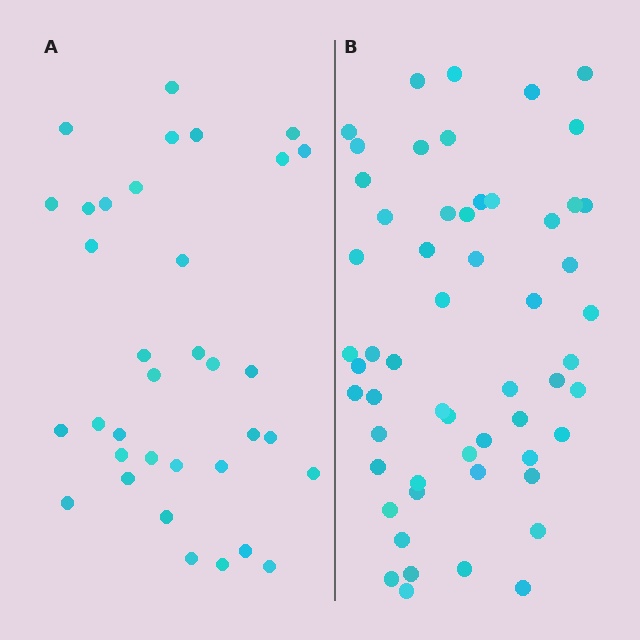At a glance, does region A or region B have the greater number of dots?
Region B (the right region) has more dots.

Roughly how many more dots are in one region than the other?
Region B has approximately 20 more dots than region A.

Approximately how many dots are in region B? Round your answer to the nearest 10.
About 60 dots. (The exact count is 56, which rounds to 60.)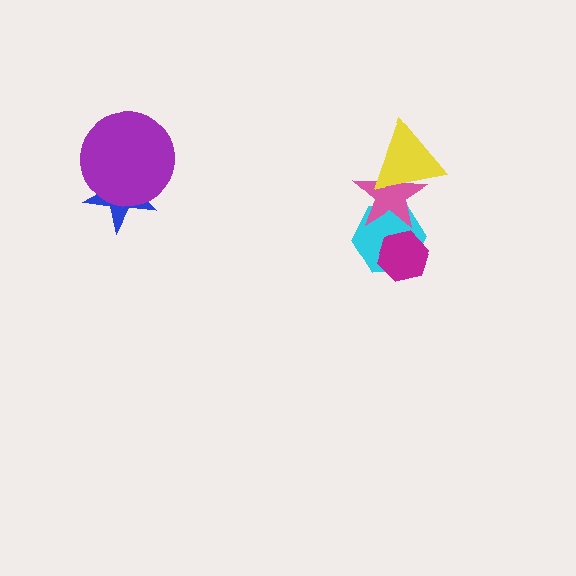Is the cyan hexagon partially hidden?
Yes, it is partially covered by another shape.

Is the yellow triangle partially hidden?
No, no other shape covers it.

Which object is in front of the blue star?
The purple circle is in front of the blue star.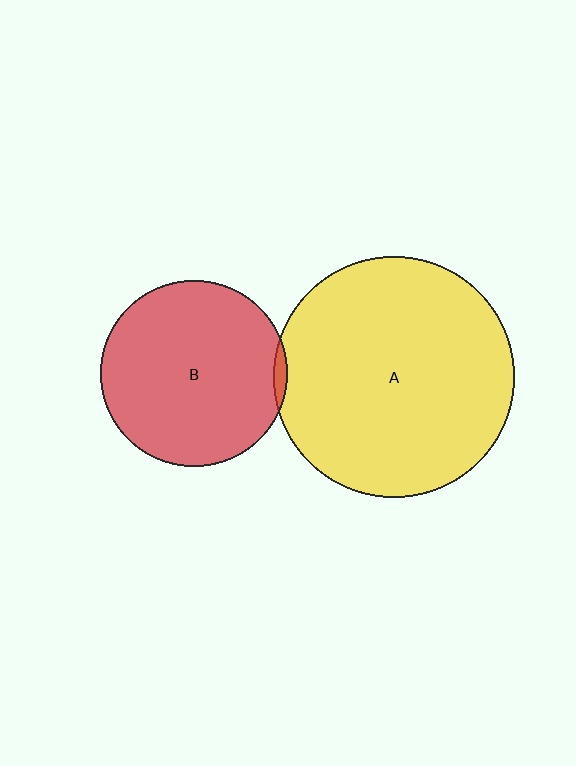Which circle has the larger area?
Circle A (yellow).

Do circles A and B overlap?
Yes.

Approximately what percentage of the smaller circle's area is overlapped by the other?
Approximately 5%.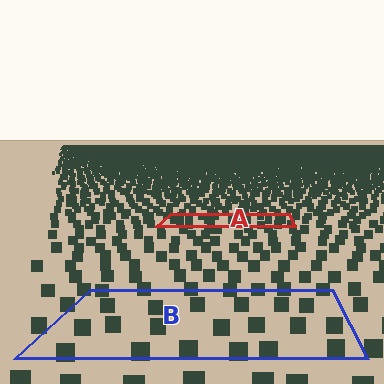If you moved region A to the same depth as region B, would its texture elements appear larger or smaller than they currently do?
They would appear larger. At a closer depth, the same texture elements are projected at a bigger on-screen size.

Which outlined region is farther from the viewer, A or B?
Region A is farther from the viewer — the texture elements inside it appear smaller and more densely packed.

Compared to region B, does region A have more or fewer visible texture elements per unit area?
Region A has more texture elements per unit area — they are packed more densely because it is farther away.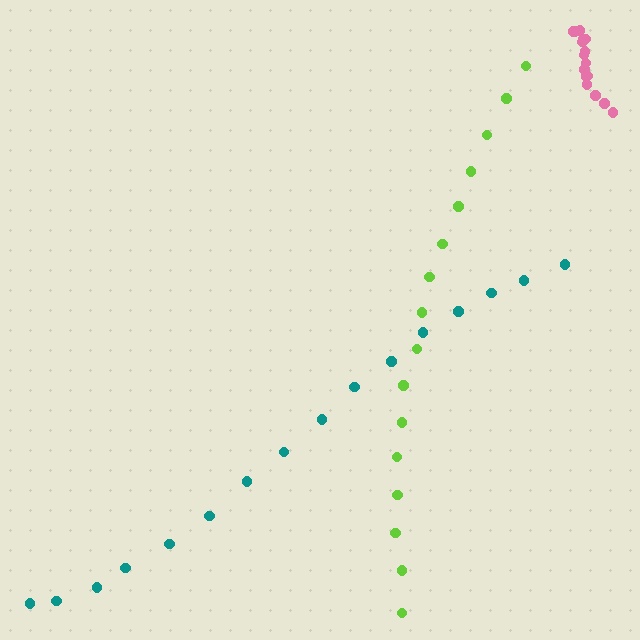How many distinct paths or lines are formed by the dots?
There are 3 distinct paths.